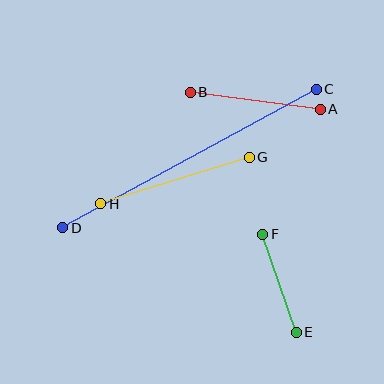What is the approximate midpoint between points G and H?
The midpoint is at approximately (175, 181) pixels.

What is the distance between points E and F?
The distance is approximately 104 pixels.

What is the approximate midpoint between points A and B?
The midpoint is at approximately (255, 101) pixels.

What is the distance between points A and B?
The distance is approximately 131 pixels.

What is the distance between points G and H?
The distance is approximately 155 pixels.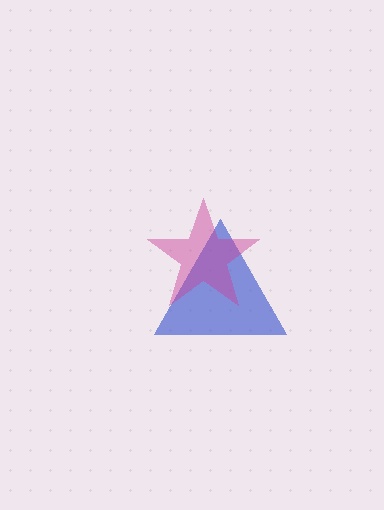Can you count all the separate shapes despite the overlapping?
Yes, there are 2 separate shapes.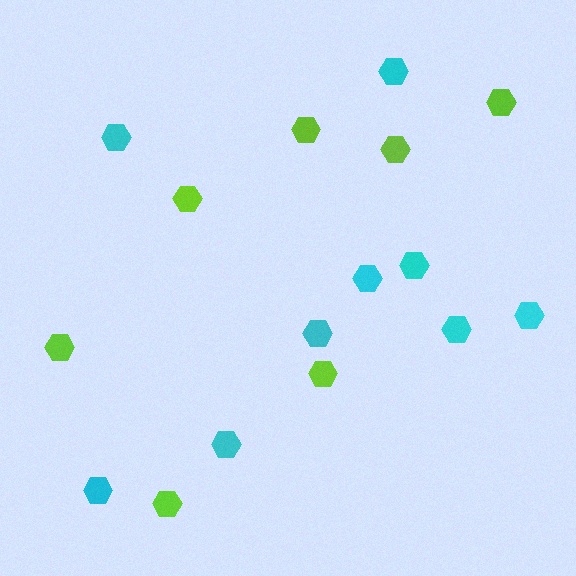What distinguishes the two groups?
There are 2 groups: one group of cyan hexagons (9) and one group of lime hexagons (7).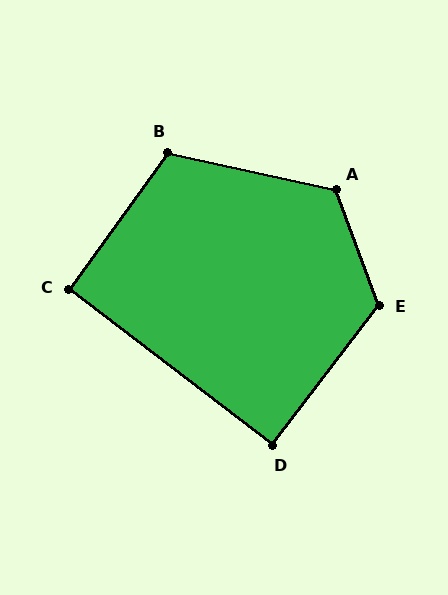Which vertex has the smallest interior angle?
D, at approximately 90 degrees.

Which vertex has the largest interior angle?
A, at approximately 123 degrees.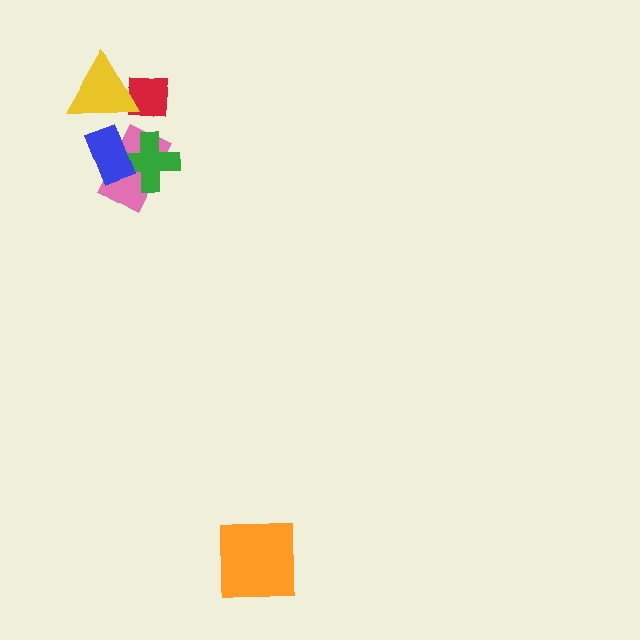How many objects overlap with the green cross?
2 objects overlap with the green cross.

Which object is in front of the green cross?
The blue rectangle is in front of the green cross.